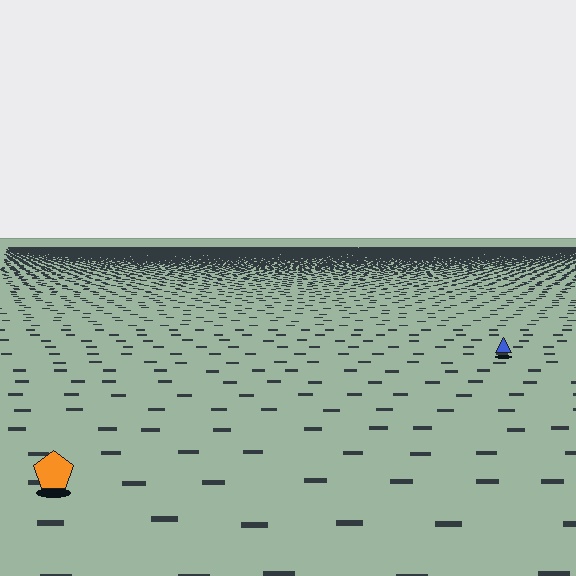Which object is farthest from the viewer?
The blue triangle is farthest from the viewer. It appears smaller and the ground texture around it is denser.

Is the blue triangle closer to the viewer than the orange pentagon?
No. The orange pentagon is closer — you can tell from the texture gradient: the ground texture is coarser near it.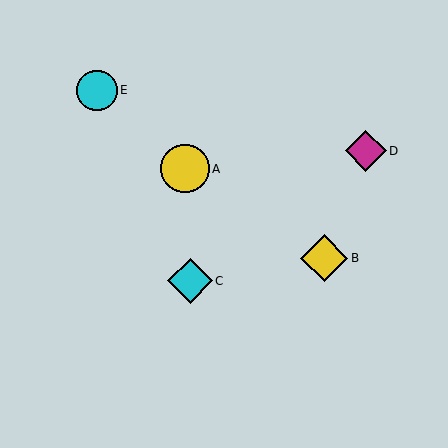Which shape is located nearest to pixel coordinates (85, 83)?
The cyan circle (labeled E) at (97, 90) is nearest to that location.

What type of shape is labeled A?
Shape A is a yellow circle.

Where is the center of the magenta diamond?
The center of the magenta diamond is at (366, 151).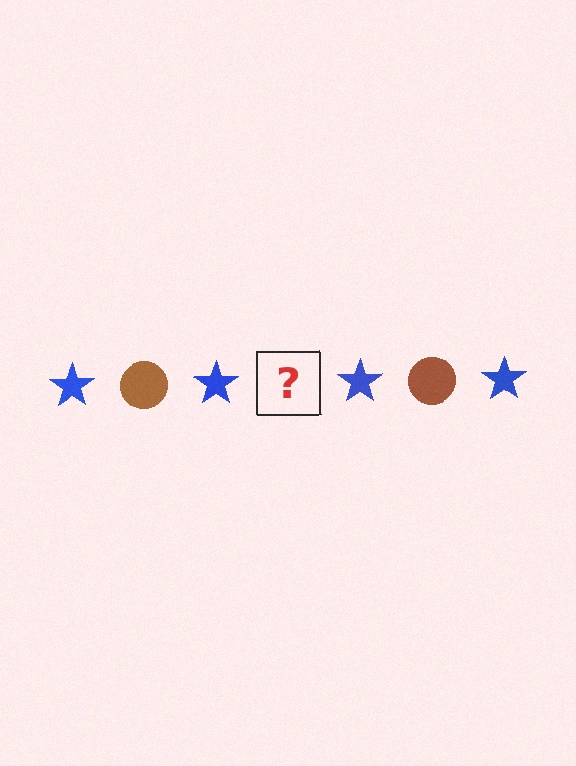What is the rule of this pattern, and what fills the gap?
The rule is that the pattern alternates between blue star and brown circle. The gap should be filled with a brown circle.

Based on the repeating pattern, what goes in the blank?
The blank should be a brown circle.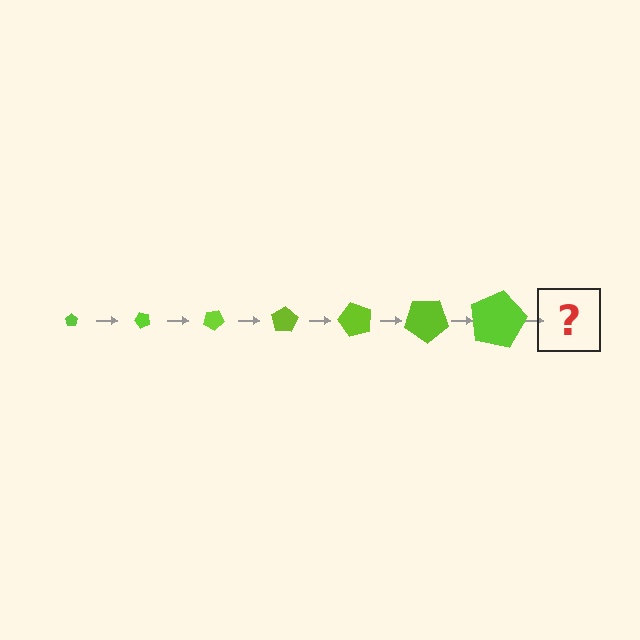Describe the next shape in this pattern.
It should be a pentagon, larger than the previous one and rotated 350 degrees from the start.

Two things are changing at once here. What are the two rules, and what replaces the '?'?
The two rules are that the pentagon grows larger each step and it rotates 50 degrees each step. The '?' should be a pentagon, larger than the previous one and rotated 350 degrees from the start.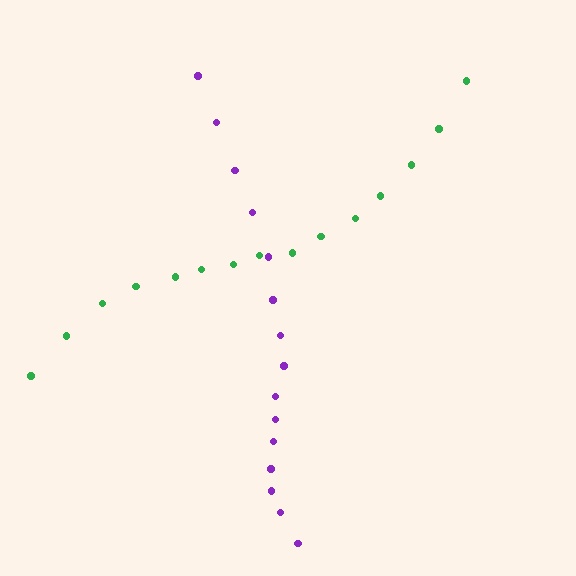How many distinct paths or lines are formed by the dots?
There are 2 distinct paths.